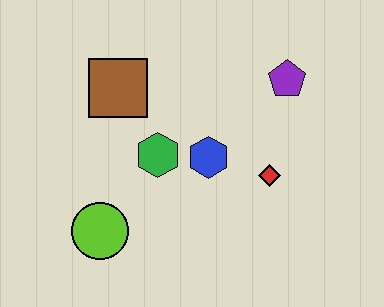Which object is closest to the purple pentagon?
The red diamond is closest to the purple pentagon.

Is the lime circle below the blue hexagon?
Yes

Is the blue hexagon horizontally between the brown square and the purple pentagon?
Yes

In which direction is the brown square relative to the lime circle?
The brown square is above the lime circle.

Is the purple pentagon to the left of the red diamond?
No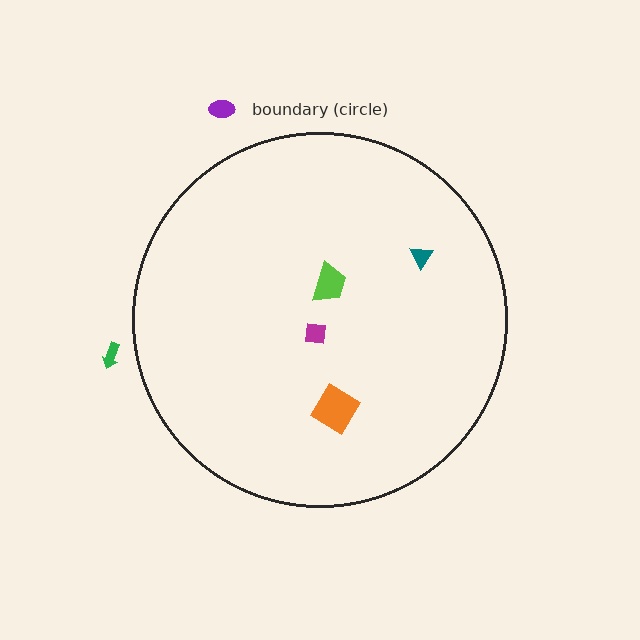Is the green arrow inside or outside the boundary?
Outside.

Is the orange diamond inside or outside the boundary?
Inside.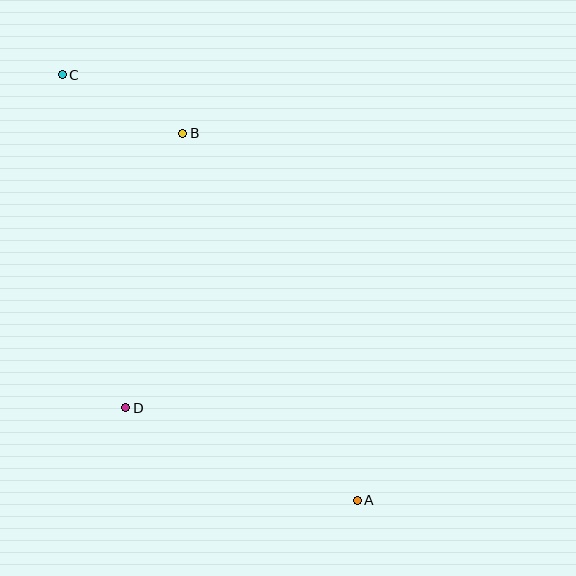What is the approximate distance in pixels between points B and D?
The distance between B and D is approximately 280 pixels.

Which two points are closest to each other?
Points B and C are closest to each other.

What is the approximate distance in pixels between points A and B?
The distance between A and B is approximately 406 pixels.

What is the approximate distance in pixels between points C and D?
The distance between C and D is approximately 339 pixels.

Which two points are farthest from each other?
Points A and C are farthest from each other.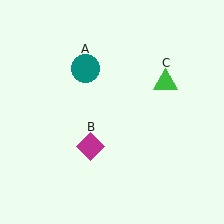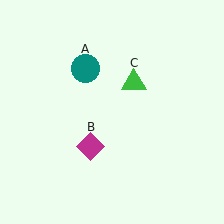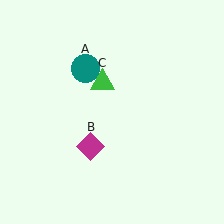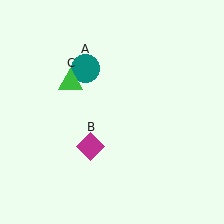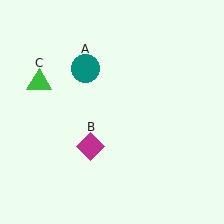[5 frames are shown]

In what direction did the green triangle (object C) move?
The green triangle (object C) moved left.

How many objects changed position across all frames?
1 object changed position: green triangle (object C).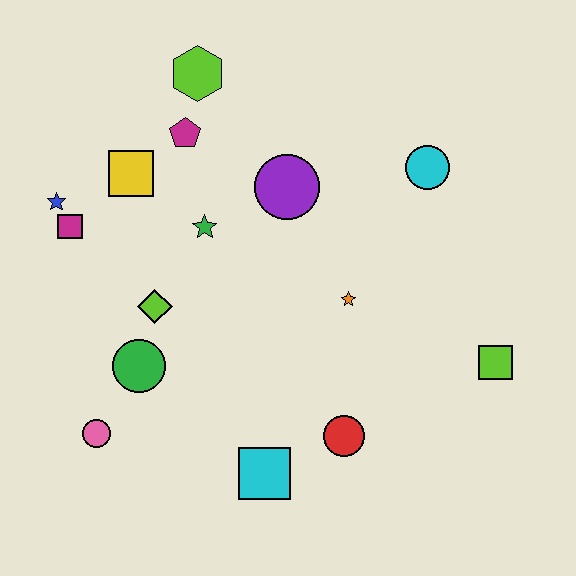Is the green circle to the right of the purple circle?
No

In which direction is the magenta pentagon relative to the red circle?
The magenta pentagon is above the red circle.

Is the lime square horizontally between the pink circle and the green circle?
No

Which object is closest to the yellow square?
The magenta pentagon is closest to the yellow square.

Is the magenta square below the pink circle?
No